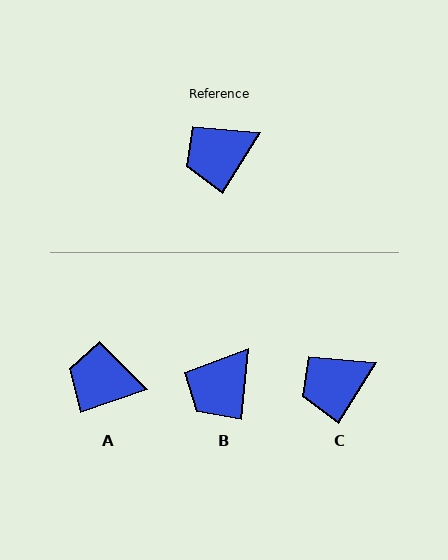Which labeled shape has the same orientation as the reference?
C.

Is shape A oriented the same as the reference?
No, it is off by about 40 degrees.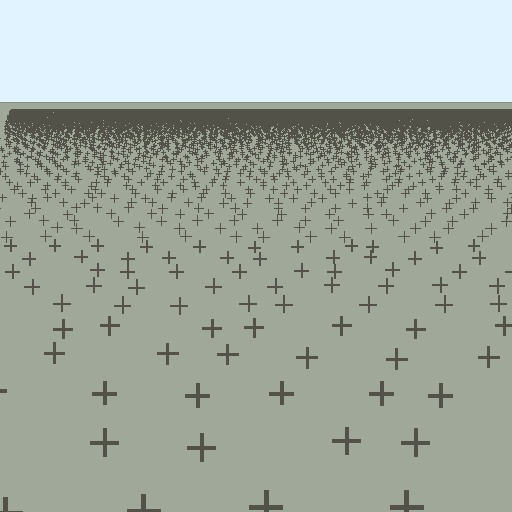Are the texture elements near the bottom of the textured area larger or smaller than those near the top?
Larger. Near the bottom, elements are closer to the viewer and appear at a bigger on-screen size.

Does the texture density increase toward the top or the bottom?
Density increases toward the top.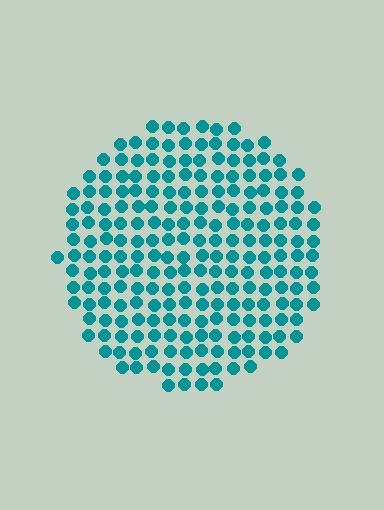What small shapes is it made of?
It is made of small circles.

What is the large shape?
The large shape is a circle.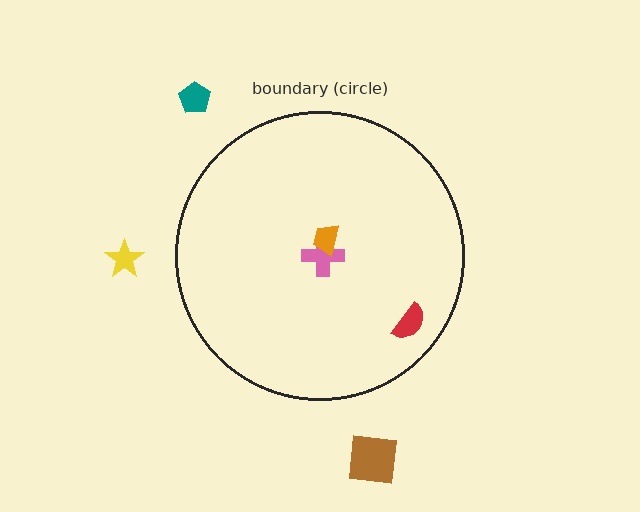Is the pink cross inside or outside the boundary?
Inside.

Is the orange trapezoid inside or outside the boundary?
Inside.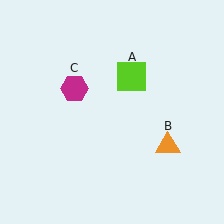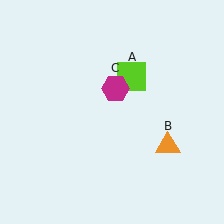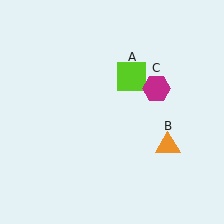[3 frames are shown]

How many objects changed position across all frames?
1 object changed position: magenta hexagon (object C).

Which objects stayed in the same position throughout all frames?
Lime square (object A) and orange triangle (object B) remained stationary.